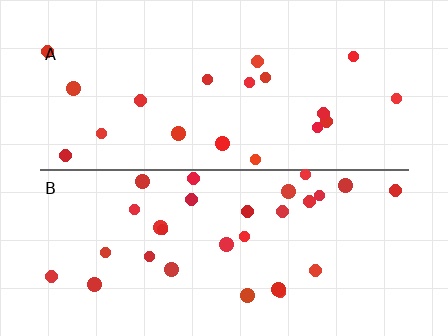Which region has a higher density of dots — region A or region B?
B (the bottom).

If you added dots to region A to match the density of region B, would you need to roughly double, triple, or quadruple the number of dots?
Approximately double.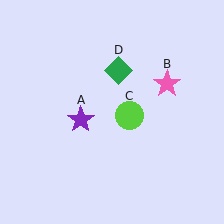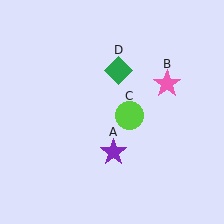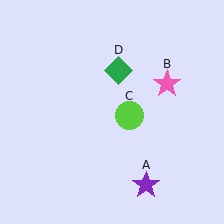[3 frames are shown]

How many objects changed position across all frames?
1 object changed position: purple star (object A).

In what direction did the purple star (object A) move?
The purple star (object A) moved down and to the right.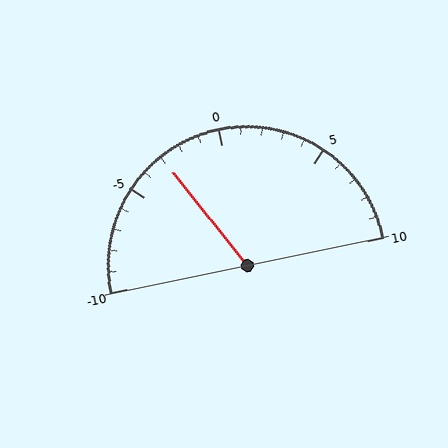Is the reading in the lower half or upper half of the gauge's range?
The reading is in the lower half of the range (-10 to 10).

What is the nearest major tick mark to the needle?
The nearest major tick mark is -5.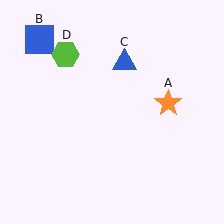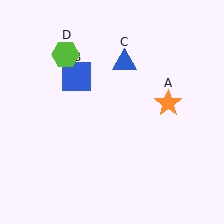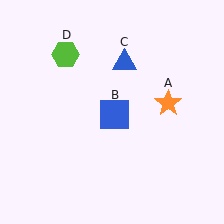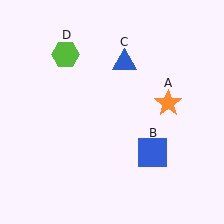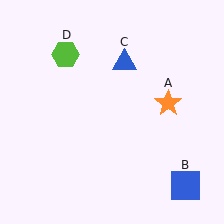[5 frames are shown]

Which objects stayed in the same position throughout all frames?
Orange star (object A) and blue triangle (object C) and lime hexagon (object D) remained stationary.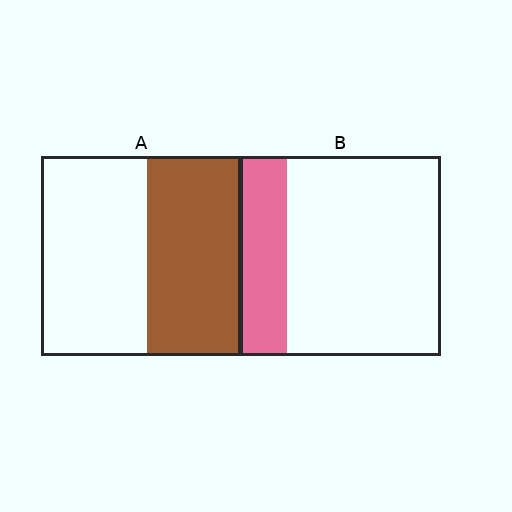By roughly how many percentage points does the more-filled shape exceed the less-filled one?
By roughly 25 percentage points (A over B).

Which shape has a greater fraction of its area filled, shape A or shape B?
Shape A.